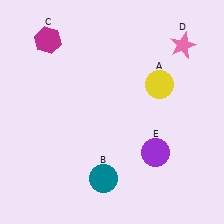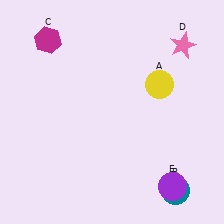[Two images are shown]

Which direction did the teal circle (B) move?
The teal circle (B) moved right.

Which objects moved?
The objects that moved are: the teal circle (B), the purple circle (E).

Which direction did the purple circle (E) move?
The purple circle (E) moved down.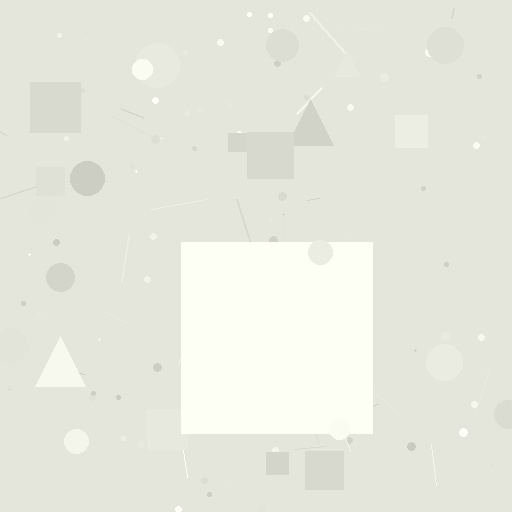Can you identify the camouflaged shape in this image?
The camouflaged shape is a square.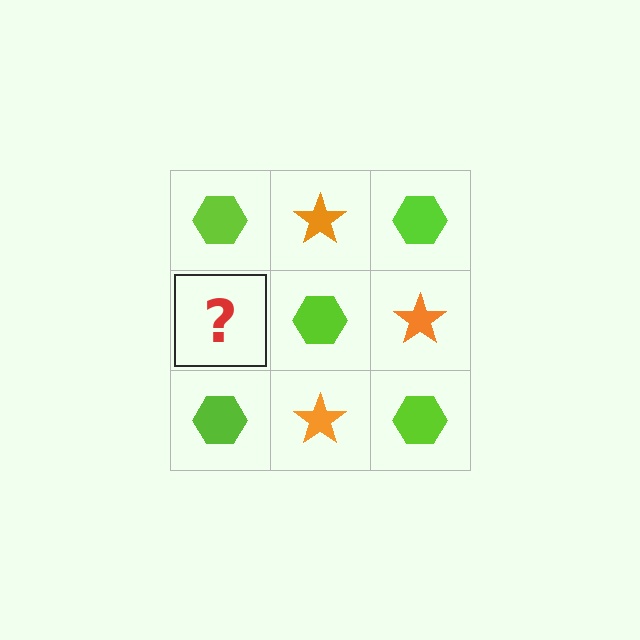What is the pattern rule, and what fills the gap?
The rule is that it alternates lime hexagon and orange star in a checkerboard pattern. The gap should be filled with an orange star.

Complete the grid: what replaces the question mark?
The question mark should be replaced with an orange star.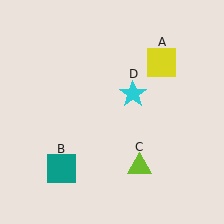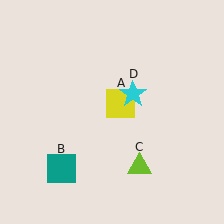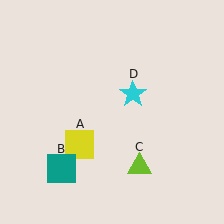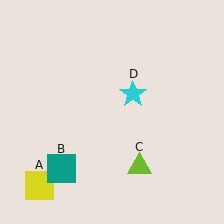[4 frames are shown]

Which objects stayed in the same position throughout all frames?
Teal square (object B) and lime triangle (object C) and cyan star (object D) remained stationary.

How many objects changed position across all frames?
1 object changed position: yellow square (object A).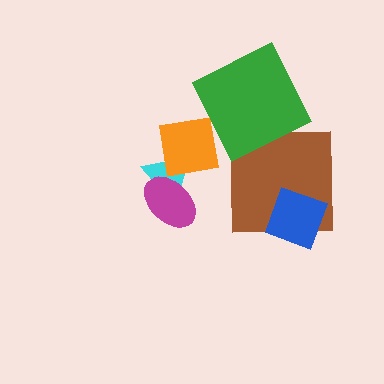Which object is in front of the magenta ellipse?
The orange square is in front of the magenta ellipse.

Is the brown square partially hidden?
Yes, it is partially covered by another shape.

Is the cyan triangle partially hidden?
Yes, it is partially covered by another shape.